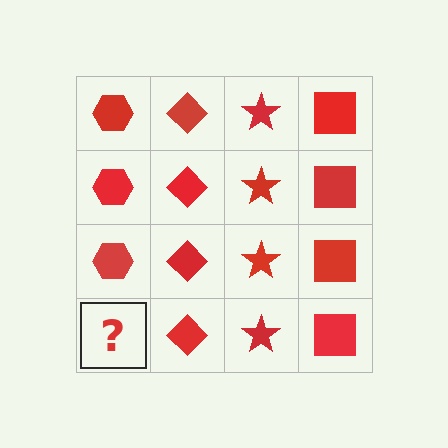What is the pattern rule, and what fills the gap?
The rule is that each column has a consistent shape. The gap should be filled with a red hexagon.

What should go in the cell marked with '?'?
The missing cell should contain a red hexagon.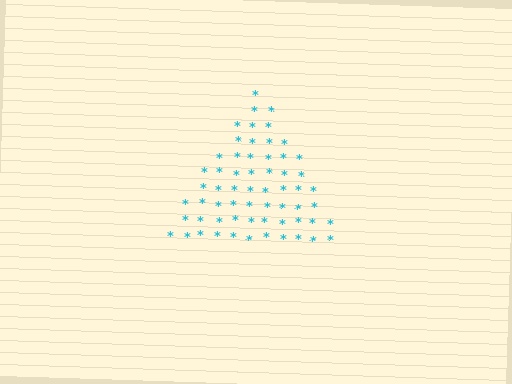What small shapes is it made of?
It is made of small asterisks.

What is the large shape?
The large shape is a triangle.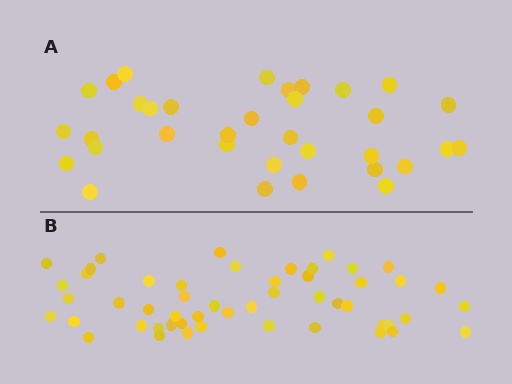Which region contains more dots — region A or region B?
Region B (the bottom region) has more dots.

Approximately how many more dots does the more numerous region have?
Region B has approximately 15 more dots than region A.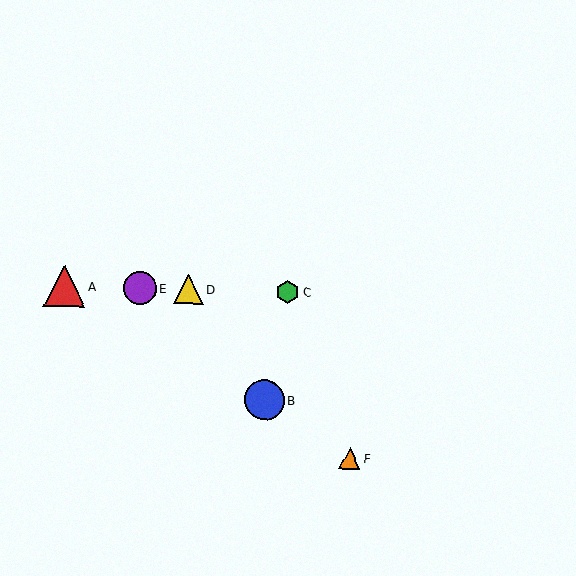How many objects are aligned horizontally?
4 objects (A, C, D, E) are aligned horizontally.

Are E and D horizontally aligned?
Yes, both are at y≈288.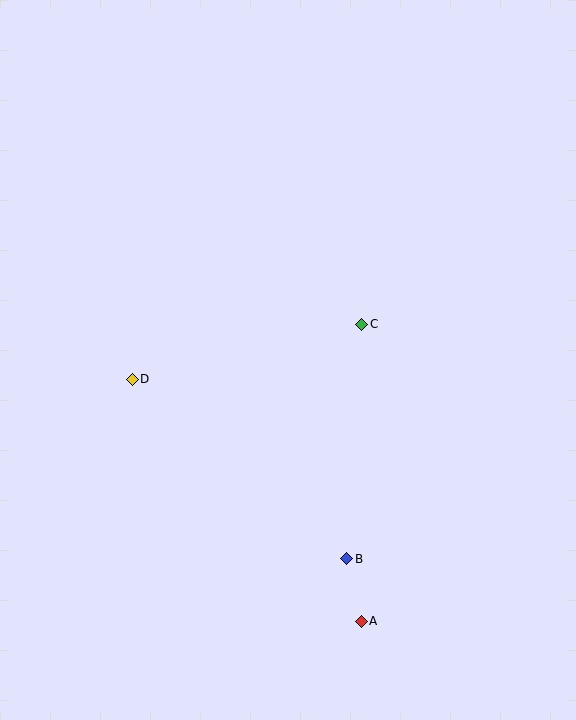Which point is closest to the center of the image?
Point C at (362, 324) is closest to the center.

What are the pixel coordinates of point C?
Point C is at (362, 324).